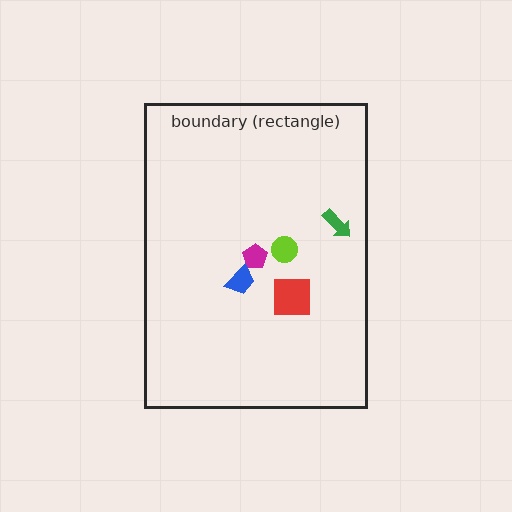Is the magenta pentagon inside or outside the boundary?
Inside.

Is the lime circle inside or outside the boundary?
Inside.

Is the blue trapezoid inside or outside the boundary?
Inside.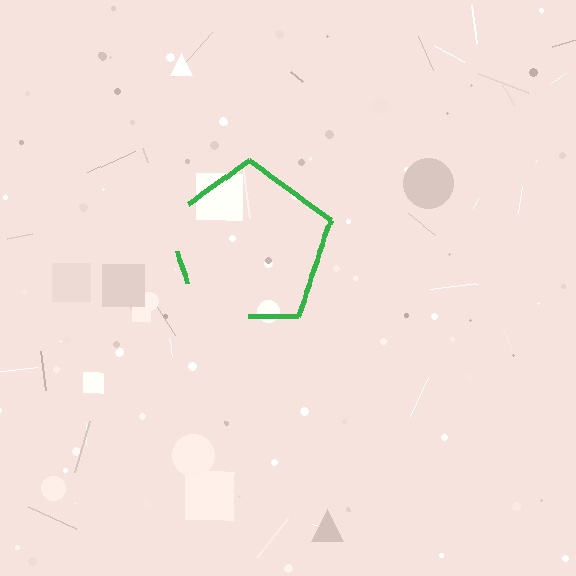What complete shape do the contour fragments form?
The contour fragments form a pentagon.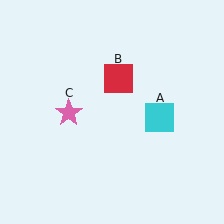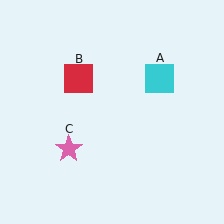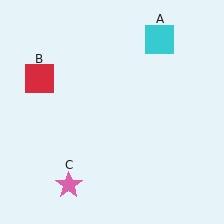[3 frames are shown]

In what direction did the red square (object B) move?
The red square (object B) moved left.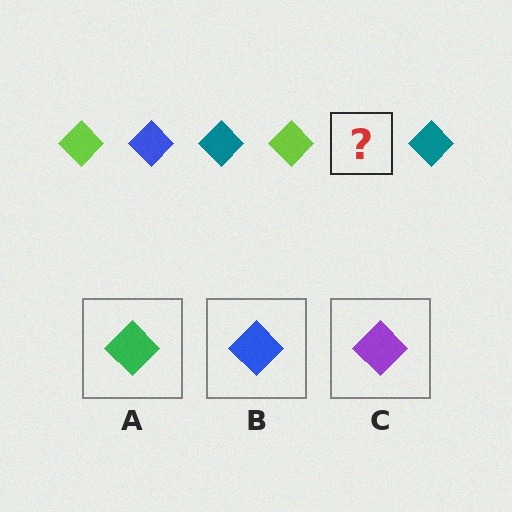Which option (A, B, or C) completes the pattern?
B.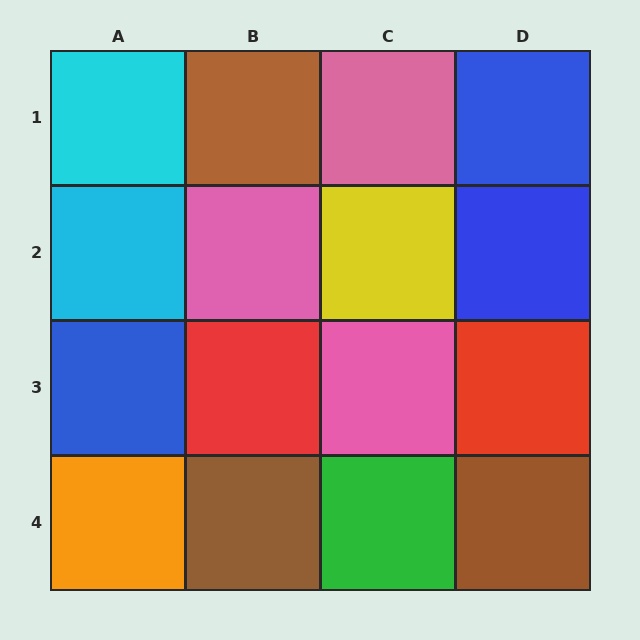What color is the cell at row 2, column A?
Cyan.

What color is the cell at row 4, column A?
Orange.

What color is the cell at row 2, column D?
Blue.